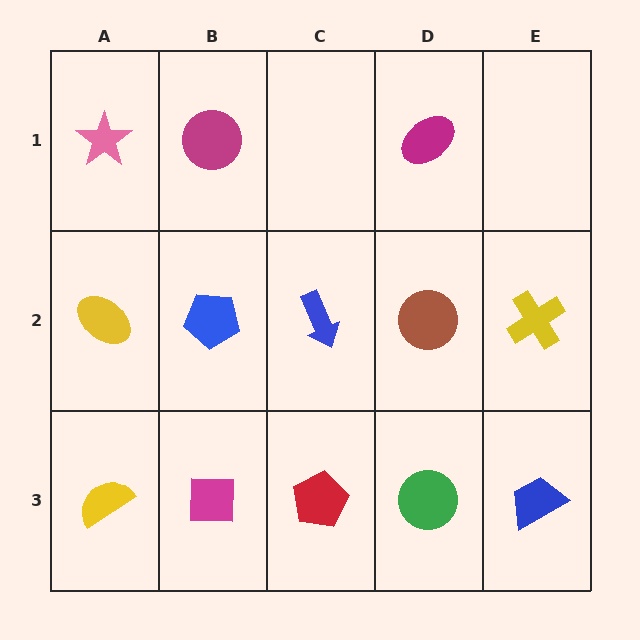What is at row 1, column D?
A magenta ellipse.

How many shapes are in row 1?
3 shapes.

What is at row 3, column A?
A yellow semicircle.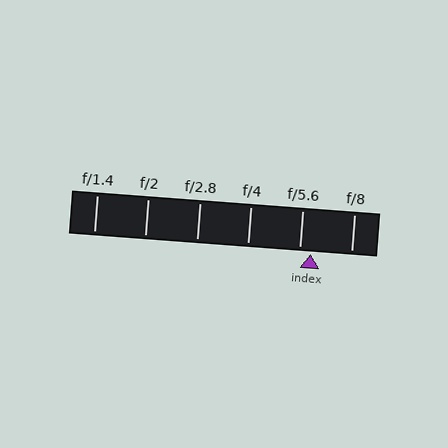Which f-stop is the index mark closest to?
The index mark is closest to f/5.6.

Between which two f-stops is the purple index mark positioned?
The index mark is between f/5.6 and f/8.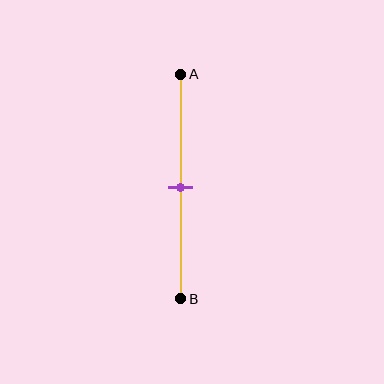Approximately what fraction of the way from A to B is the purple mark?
The purple mark is approximately 50% of the way from A to B.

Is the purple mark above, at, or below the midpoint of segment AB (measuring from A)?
The purple mark is approximately at the midpoint of segment AB.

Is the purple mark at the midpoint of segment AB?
Yes, the mark is approximately at the midpoint.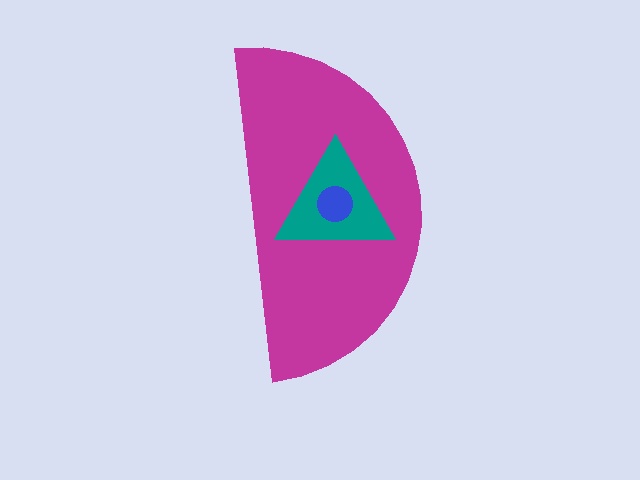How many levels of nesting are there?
3.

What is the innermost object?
The blue circle.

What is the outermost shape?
The magenta semicircle.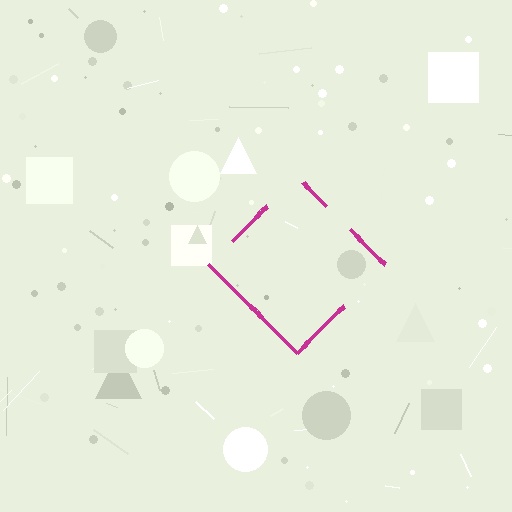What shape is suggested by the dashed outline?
The dashed outline suggests a diamond.